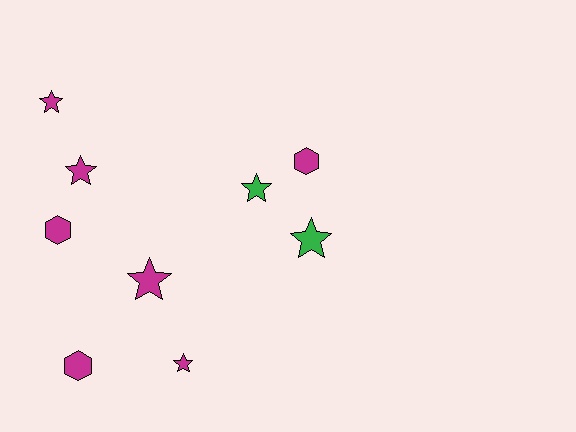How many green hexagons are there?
There are no green hexagons.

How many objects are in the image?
There are 9 objects.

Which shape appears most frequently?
Star, with 6 objects.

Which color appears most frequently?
Magenta, with 7 objects.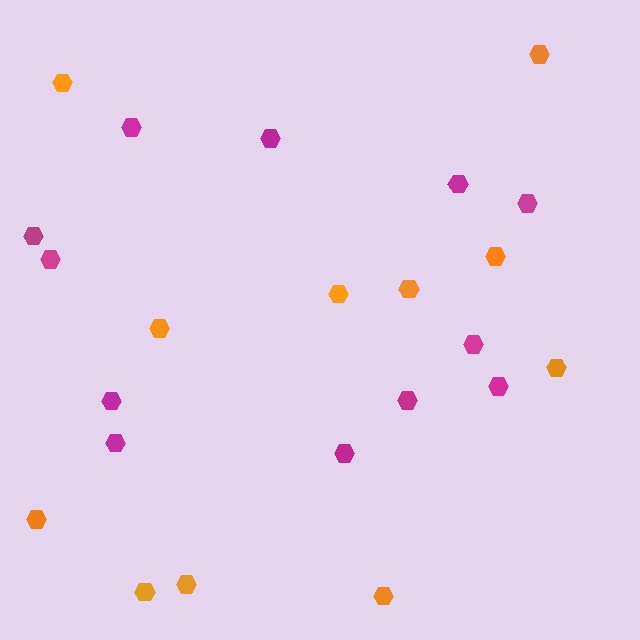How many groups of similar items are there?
There are 2 groups: one group of orange hexagons (11) and one group of magenta hexagons (12).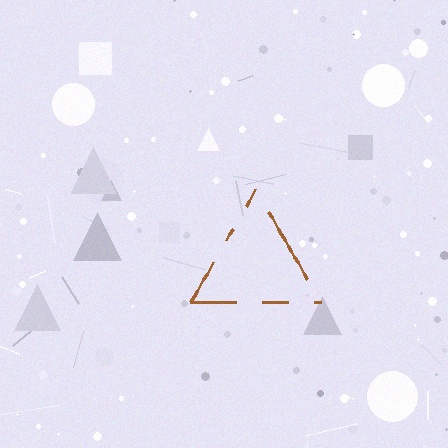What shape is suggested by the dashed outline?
The dashed outline suggests a triangle.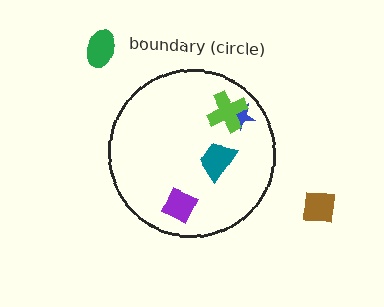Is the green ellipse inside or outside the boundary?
Outside.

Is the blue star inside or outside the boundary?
Inside.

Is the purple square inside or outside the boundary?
Inside.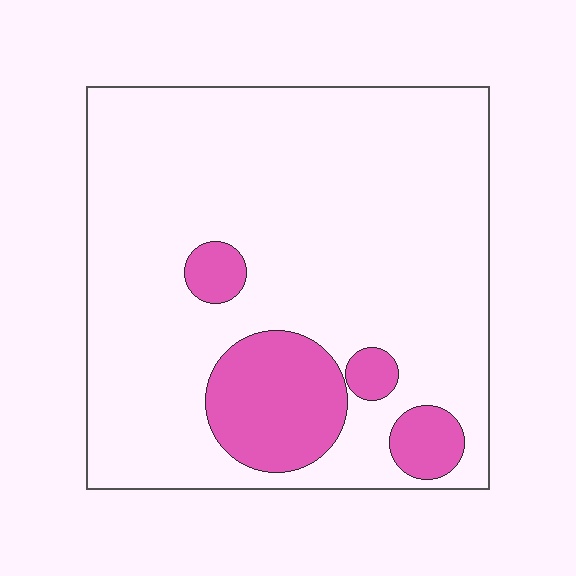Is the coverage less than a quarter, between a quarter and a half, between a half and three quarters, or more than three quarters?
Less than a quarter.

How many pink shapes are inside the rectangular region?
4.